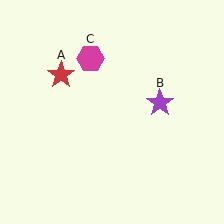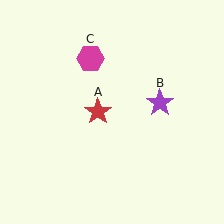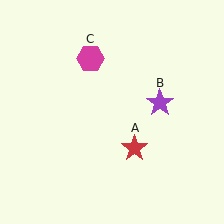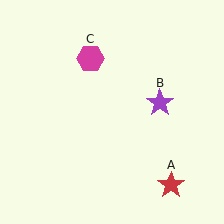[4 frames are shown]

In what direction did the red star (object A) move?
The red star (object A) moved down and to the right.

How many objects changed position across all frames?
1 object changed position: red star (object A).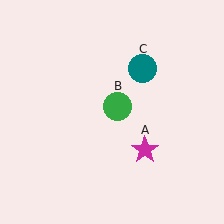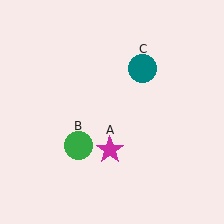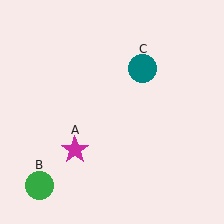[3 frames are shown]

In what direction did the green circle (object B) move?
The green circle (object B) moved down and to the left.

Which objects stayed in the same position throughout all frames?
Teal circle (object C) remained stationary.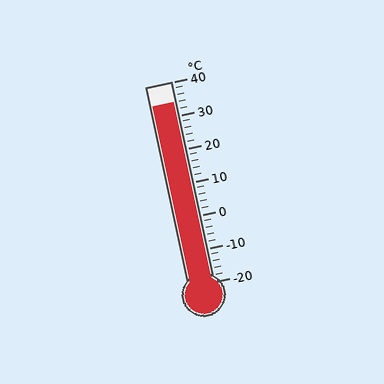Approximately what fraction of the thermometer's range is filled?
The thermometer is filled to approximately 90% of its range.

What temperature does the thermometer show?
The thermometer shows approximately 34°C.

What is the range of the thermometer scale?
The thermometer scale ranges from -20°C to 40°C.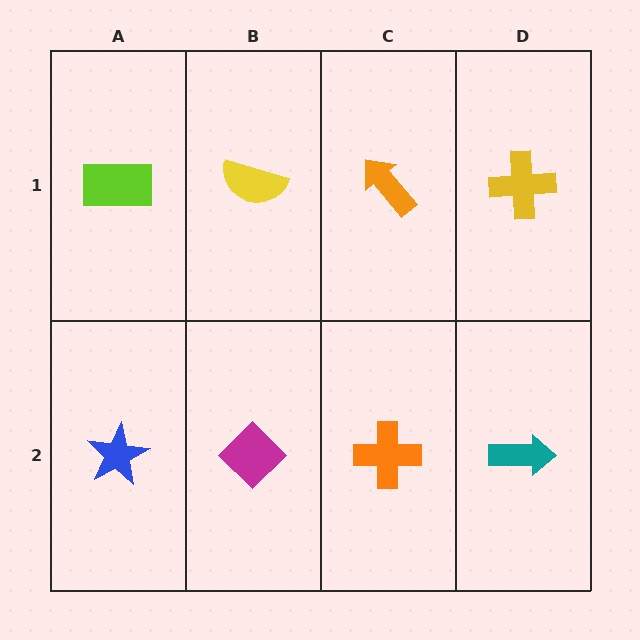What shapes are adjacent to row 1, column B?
A magenta diamond (row 2, column B), a lime rectangle (row 1, column A), an orange arrow (row 1, column C).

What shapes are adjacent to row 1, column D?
A teal arrow (row 2, column D), an orange arrow (row 1, column C).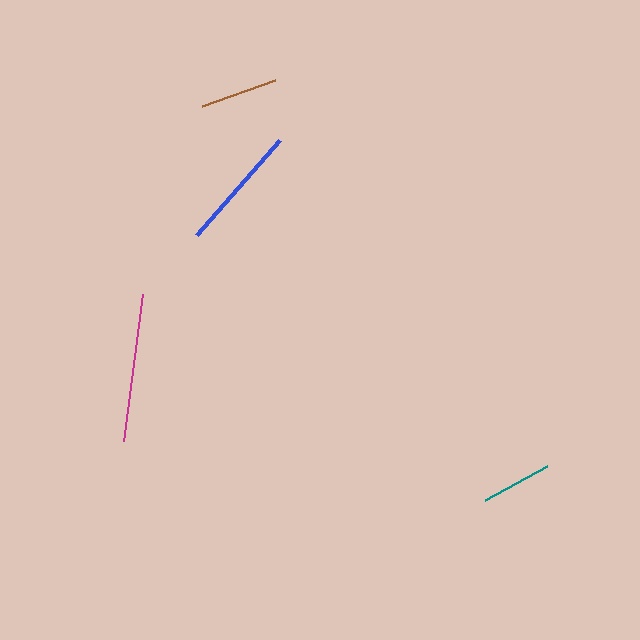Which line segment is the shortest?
The teal line is the shortest at approximately 71 pixels.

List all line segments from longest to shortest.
From longest to shortest: magenta, blue, brown, teal.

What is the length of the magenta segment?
The magenta segment is approximately 148 pixels long.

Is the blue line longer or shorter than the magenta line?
The magenta line is longer than the blue line.